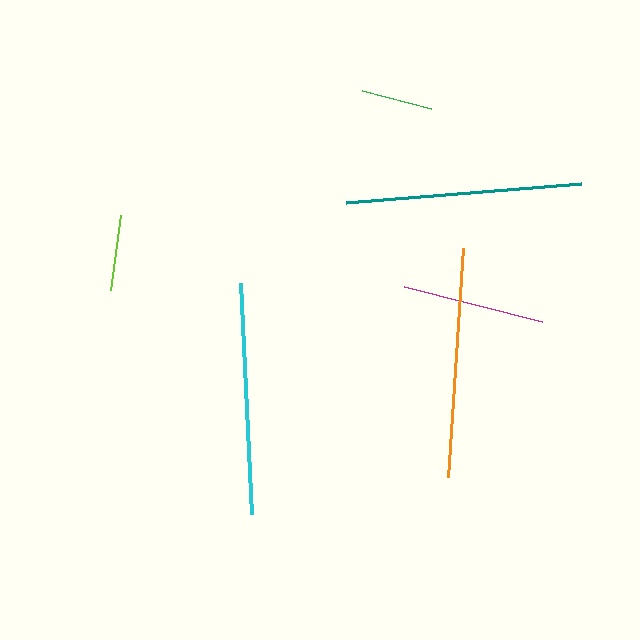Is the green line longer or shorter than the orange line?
The orange line is longer than the green line.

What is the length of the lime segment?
The lime segment is approximately 75 pixels long.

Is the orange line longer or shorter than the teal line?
The teal line is longer than the orange line.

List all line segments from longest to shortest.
From longest to shortest: teal, cyan, orange, magenta, lime, green.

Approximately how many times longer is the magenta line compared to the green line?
The magenta line is approximately 2.0 times the length of the green line.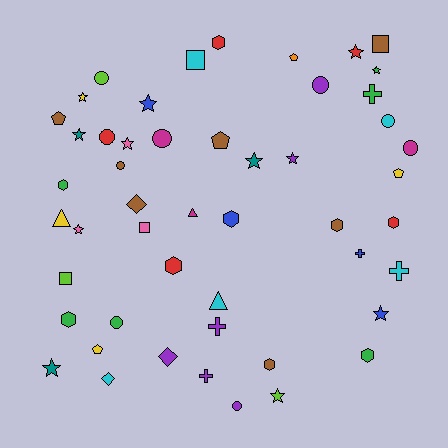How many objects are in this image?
There are 50 objects.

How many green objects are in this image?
There are 6 green objects.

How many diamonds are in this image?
There are 3 diamonds.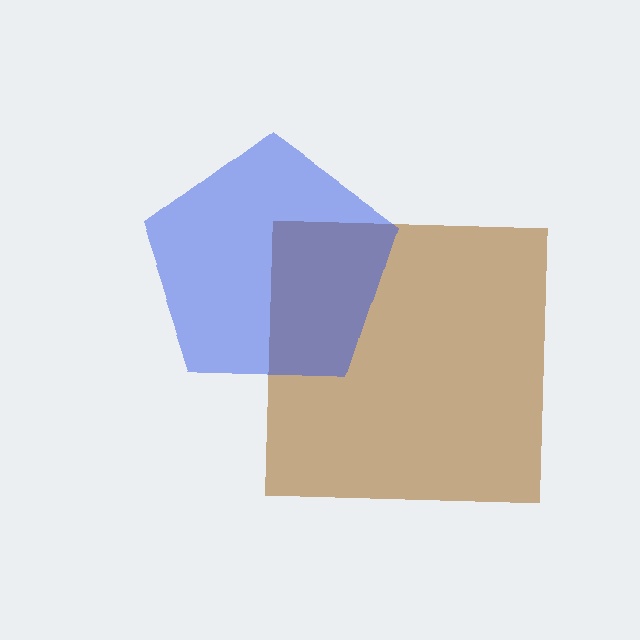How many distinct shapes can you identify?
There are 2 distinct shapes: a brown square, a blue pentagon.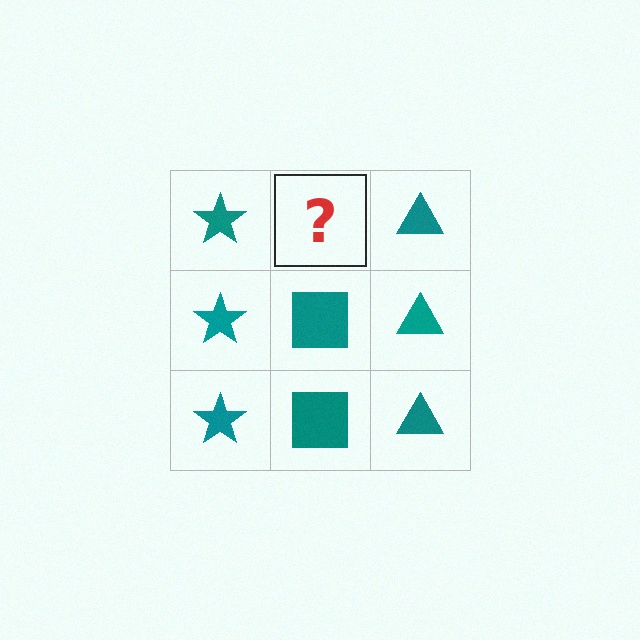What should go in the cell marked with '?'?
The missing cell should contain a teal square.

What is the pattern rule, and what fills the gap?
The rule is that each column has a consistent shape. The gap should be filled with a teal square.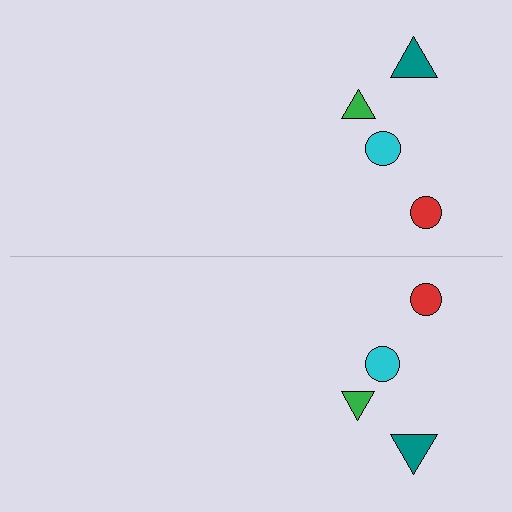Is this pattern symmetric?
Yes, this pattern has bilateral (reflection) symmetry.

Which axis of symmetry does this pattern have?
The pattern has a horizontal axis of symmetry running through the center of the image.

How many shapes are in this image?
There are 8 shapes in this image.